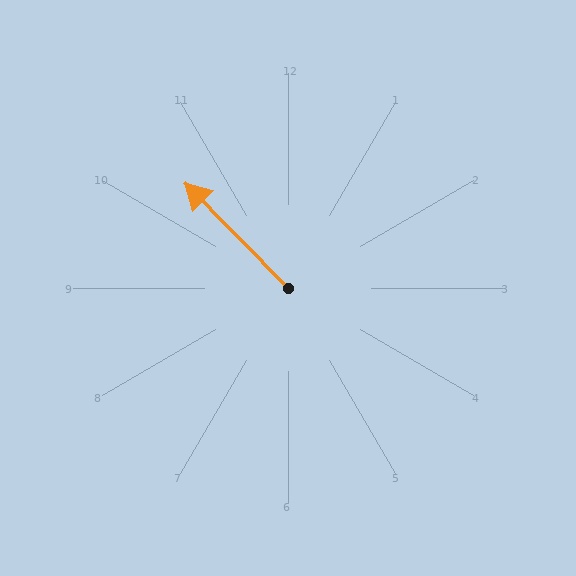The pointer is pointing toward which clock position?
Roughly 11 o'clock.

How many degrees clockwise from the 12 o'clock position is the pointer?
Approximately 316 degrees.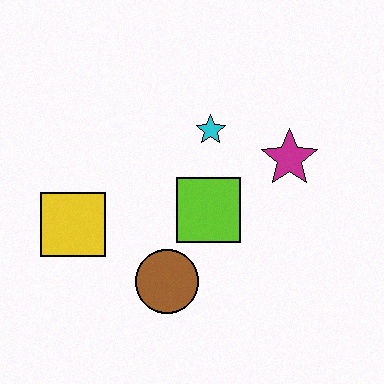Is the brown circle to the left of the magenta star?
Yes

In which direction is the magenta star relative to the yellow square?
The magenta star is to the right of the yellow square.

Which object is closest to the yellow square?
The brown circle is closest to the yellow square.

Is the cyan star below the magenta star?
No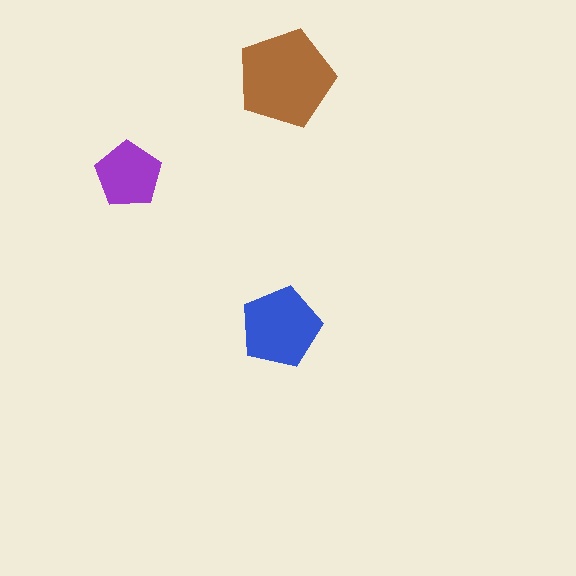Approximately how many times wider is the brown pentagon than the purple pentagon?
About 1.5 times wider.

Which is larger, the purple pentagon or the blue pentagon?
The blue one.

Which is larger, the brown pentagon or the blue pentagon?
The brown one.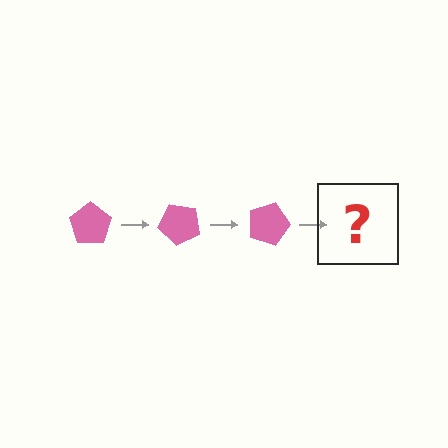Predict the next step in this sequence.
The next step is a pink pentagon rotated 135 degrees.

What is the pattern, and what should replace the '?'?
The pattern is that the pentagon rotates 45 degrees each step. The '?' should be a pink pentagon rotated 135 degrees.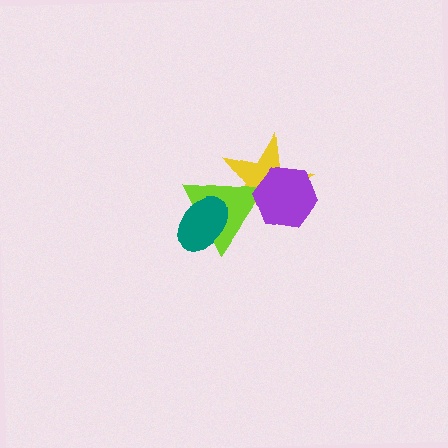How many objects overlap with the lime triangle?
3 objects overlap with the lime triangle.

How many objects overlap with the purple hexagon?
2 objects overlap with the purple hexagon.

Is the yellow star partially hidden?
Yes, it is partially covered by another shape.